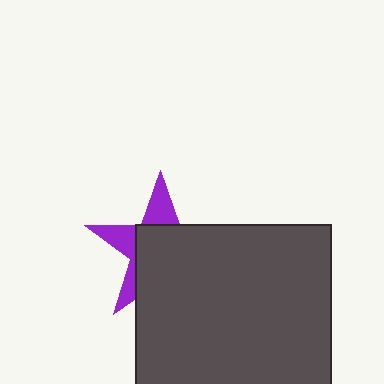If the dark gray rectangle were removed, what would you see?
You would see the complete purple star.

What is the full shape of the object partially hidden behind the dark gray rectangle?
The partially hidden object is a purple star.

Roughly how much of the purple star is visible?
A small part of it is visible (roughly 35%).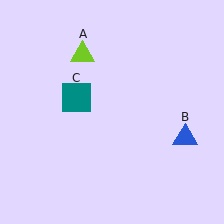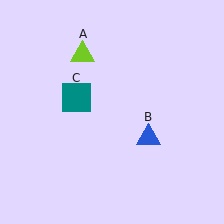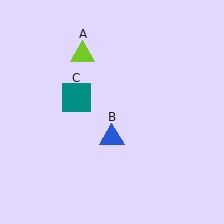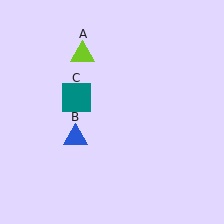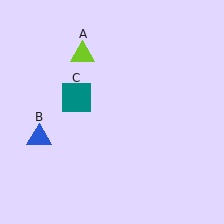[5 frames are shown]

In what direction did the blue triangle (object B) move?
The blue triangle (object B) moved left.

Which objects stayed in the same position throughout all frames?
Lime triangle (object A) and teal square (object C) remained stationary.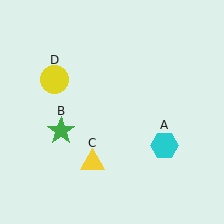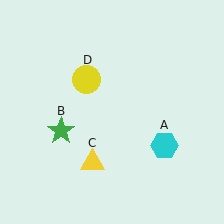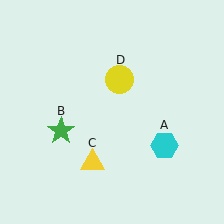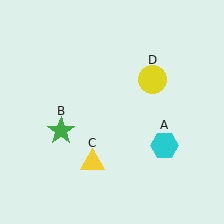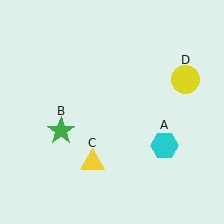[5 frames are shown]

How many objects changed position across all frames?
1 object changed position: yellow circle (object D).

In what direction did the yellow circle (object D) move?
The yellow circle (object D) moved right.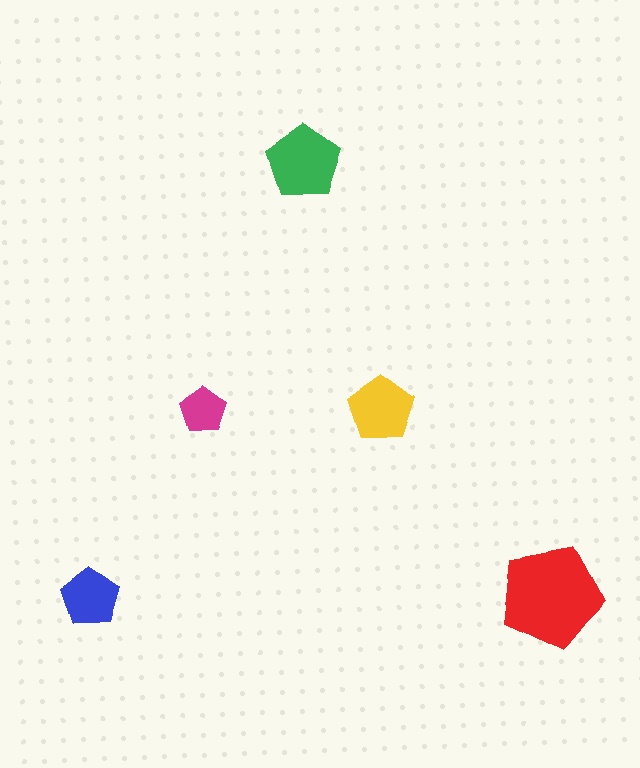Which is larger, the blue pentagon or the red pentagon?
The red one.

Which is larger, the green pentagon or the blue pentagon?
The green one.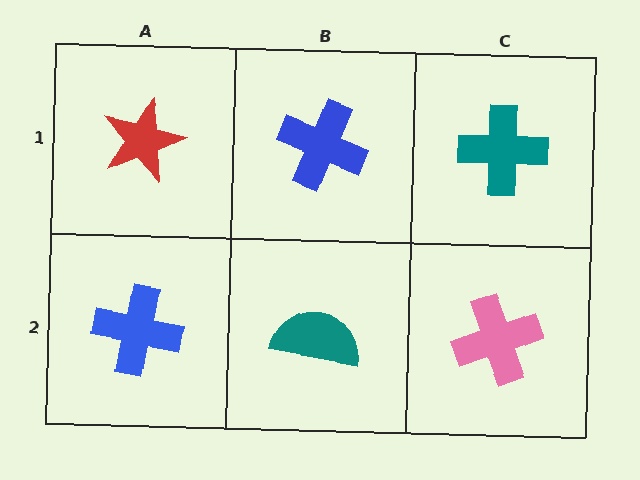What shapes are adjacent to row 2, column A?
A red star (row 1, column A), a teal semicircle (row 2, column B).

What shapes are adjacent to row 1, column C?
A pink cross (row 2, column C), a blue cross (row 1, column B).